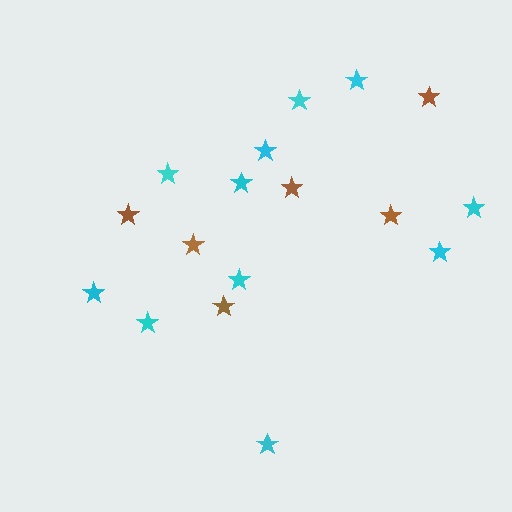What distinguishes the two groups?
There are 2 groups: one group of cyan stars (11) and one group of brown stars (6).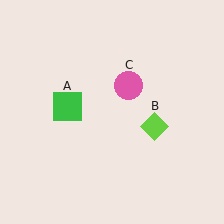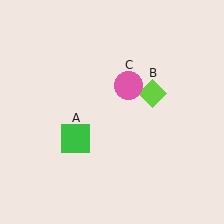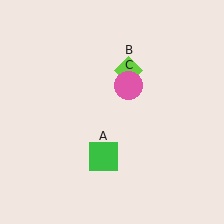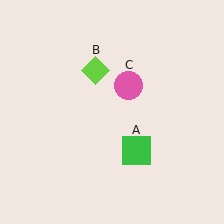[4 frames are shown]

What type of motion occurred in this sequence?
The green square (object A), lime diamond (object B) rotated counterclockwise around the center of the scene.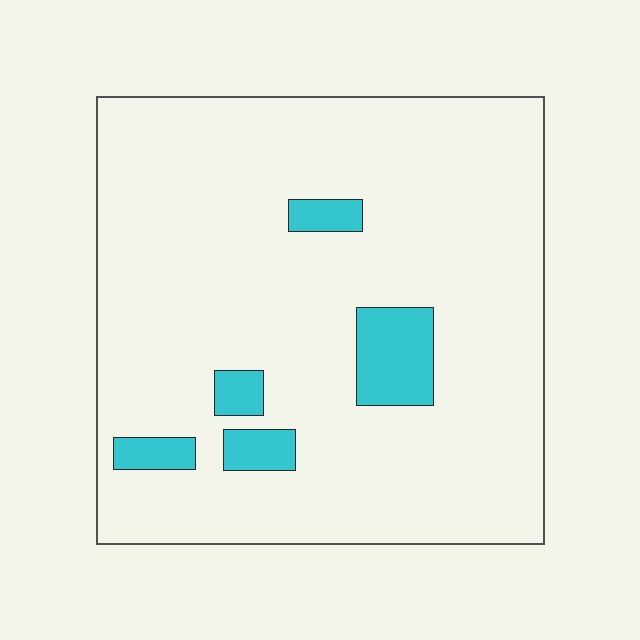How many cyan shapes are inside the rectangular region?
5.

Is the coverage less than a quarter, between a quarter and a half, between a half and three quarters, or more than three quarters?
Less than a quarter.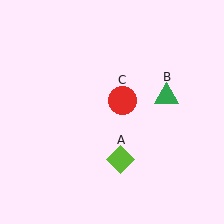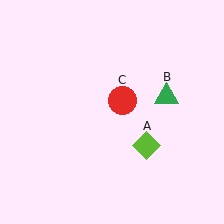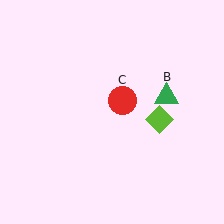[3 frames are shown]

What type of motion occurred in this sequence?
The lime diamond (object A) rotated counterclockwise around the center of the scene.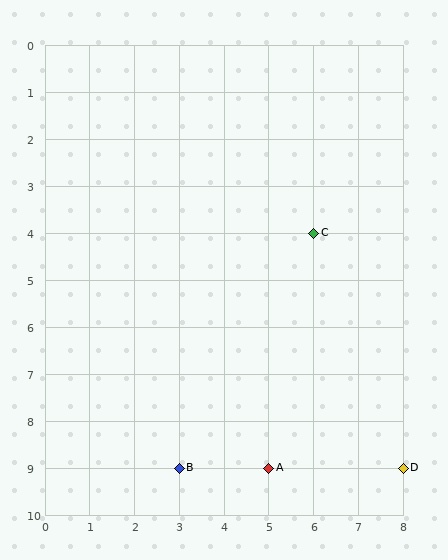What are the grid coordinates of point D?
Point D is at grid coordinates (8, 9).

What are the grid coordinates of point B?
Point B is at grid coordinates (3, 9).